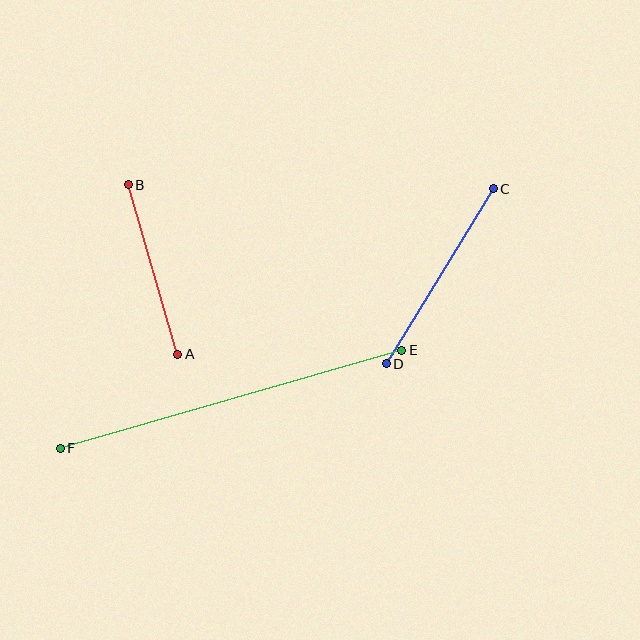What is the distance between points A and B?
The distance is approximately 177 pixels.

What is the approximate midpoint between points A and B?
The midpoint is at approximately (153, 269) pixels.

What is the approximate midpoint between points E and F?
The midpoint is at approximately (231, 399) pixels.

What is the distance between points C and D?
The distance is approximately 205 pixels.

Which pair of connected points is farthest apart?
Points E and F are farthest apart.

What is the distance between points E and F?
The distance is approximately 355 pixels.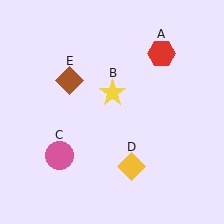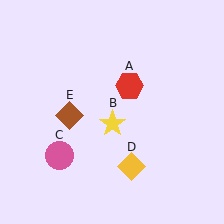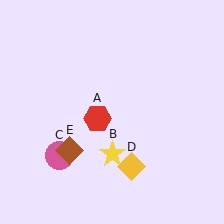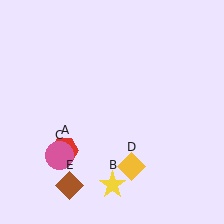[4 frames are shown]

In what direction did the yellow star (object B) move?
The yellow star (object B) moved down.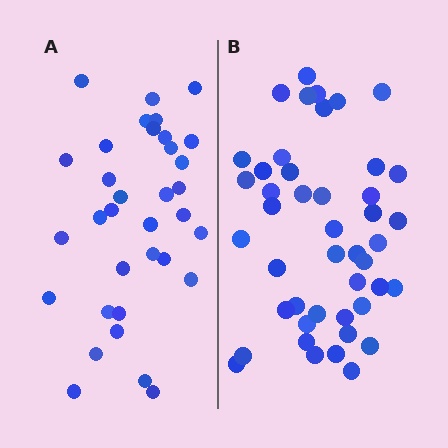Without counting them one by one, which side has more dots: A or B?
Region B (the right region) has more dots.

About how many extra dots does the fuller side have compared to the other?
Region B has roughly 12 or so more dots than region A.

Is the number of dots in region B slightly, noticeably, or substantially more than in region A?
Region B has noticeably more, but not dramatically so. The ratio is roughly 1.3 to 1.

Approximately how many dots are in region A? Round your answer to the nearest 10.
About 30 dots. (The exact count is 34, which rounds to 30.)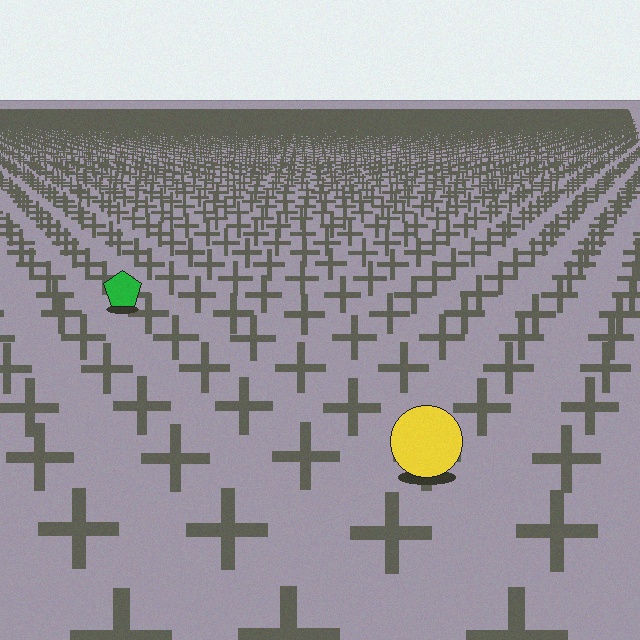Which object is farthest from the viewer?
The green pentagon is farthest from the viewer. It appears smaller and the ground texture around it is denser.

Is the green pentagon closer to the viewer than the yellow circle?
No. The yellow circle is closer — you can tell from the texture gradient: the ground texture is coarser near it.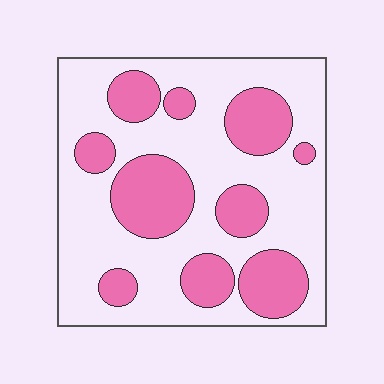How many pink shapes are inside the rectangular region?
10.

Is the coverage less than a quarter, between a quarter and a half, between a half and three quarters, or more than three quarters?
Between a quarter and a half.